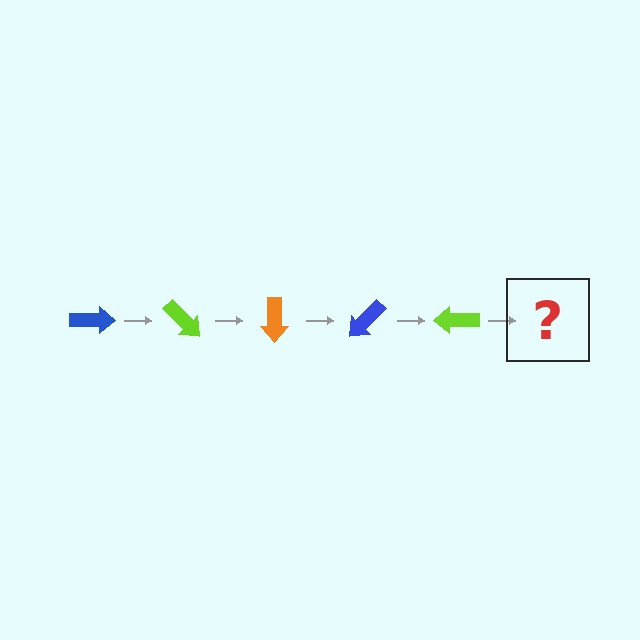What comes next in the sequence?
The next element should be an orange arrow, rotated 225 degrees from the start.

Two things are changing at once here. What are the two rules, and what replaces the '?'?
The two rules are that it rotates 45 degrees each step and the color cycles through blue, lime, and orange. The '?' should be an orange arrow, rotated 225 degrees from the start.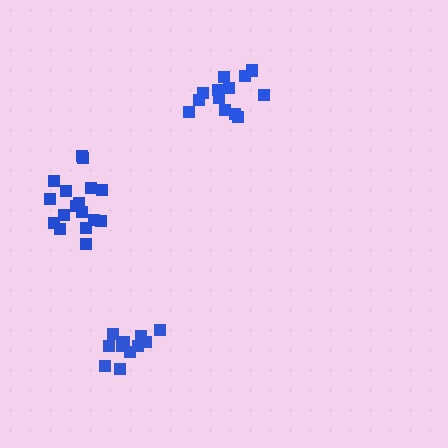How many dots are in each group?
Group 1: 13 dots, Group 2: 12 dots, Group 3: 17 dots (42 total).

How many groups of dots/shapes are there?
There are 3 groups.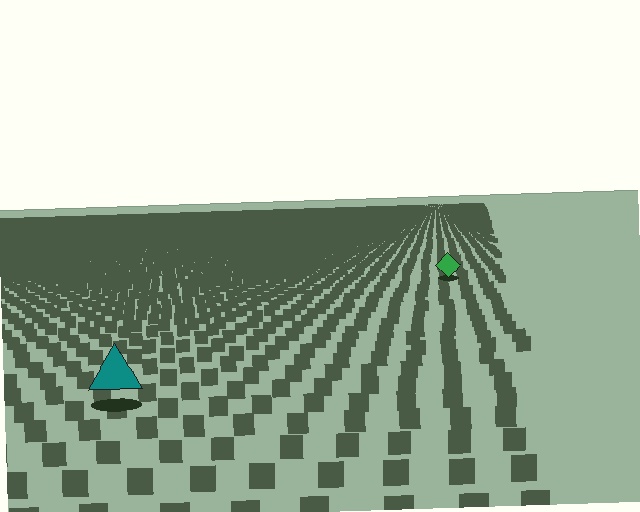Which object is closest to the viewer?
The teal triangle is closest. The texture marks near it are larger and more spread out.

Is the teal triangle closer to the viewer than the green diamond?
Yes. The teal triangle is closer — you can tell from the texture gradient: the ground texture is coarser near it.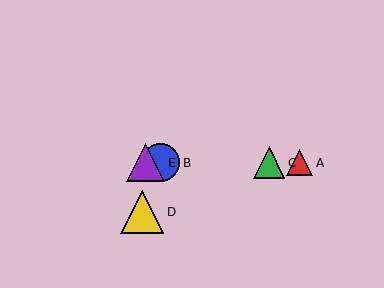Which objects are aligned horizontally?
Objects A, B, C, E are aligned horizontally.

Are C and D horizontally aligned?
No, C is at y≈163 and D is at y≈212.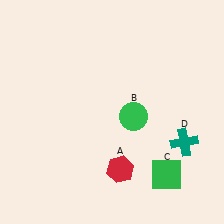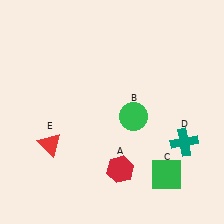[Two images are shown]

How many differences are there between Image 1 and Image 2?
There is 1 difference between the two images.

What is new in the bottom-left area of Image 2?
A red triangle (E) was added in the bottom-left area of Image 2.